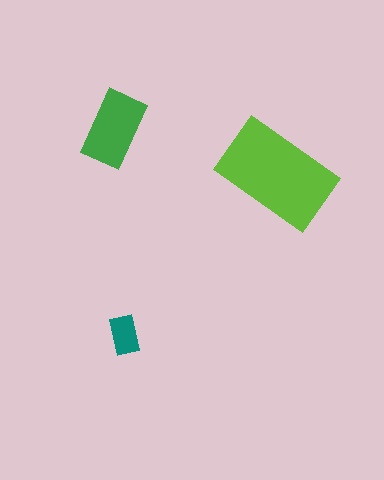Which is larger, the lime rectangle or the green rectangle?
The lime one.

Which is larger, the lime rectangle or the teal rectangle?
The lime one.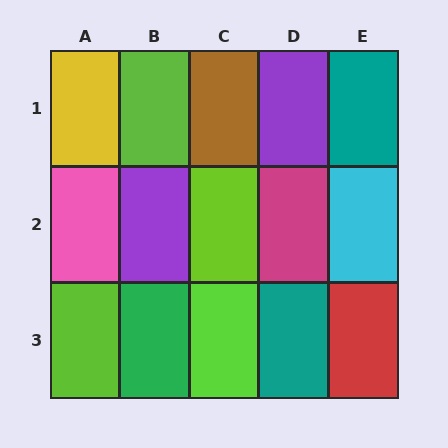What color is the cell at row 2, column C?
Lime.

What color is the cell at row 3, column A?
Lime.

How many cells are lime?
4 cells are lime.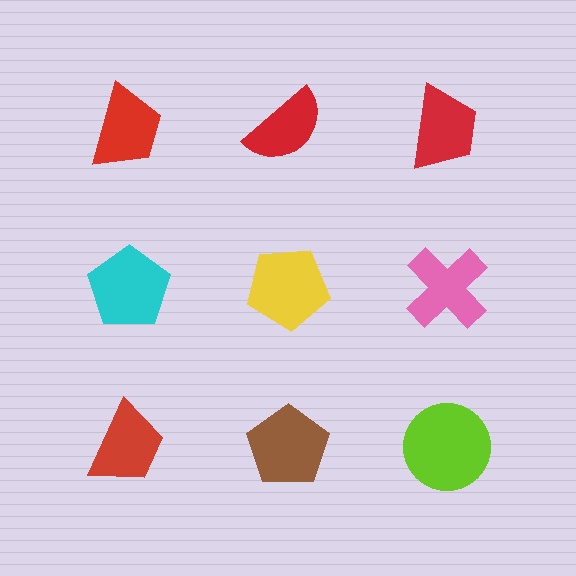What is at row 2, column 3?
A pink cross.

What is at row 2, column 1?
A cyan pentagon.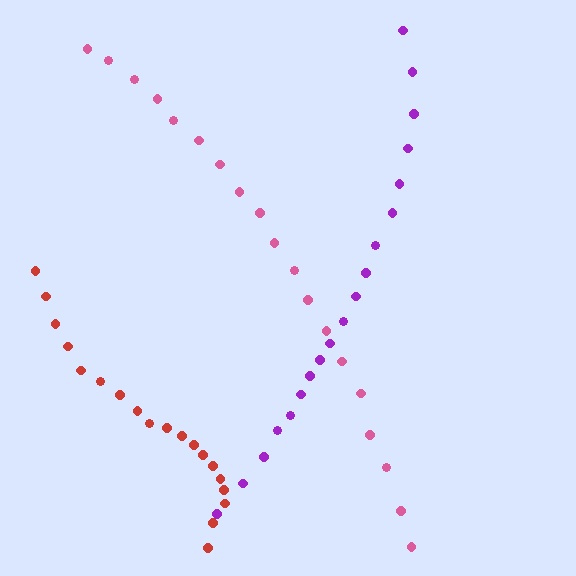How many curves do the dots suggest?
There are 3 distinct paths.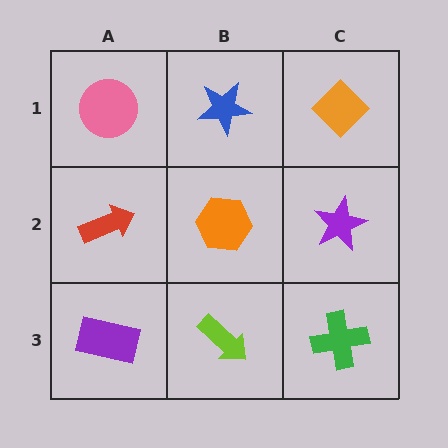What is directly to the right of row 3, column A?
A lime arrow.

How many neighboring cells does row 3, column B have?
3.